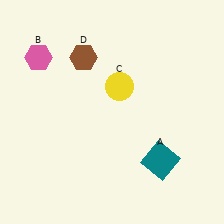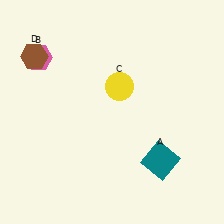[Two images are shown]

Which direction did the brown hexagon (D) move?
The brown hexagon (D) moved left.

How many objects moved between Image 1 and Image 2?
1 object moved between the two images.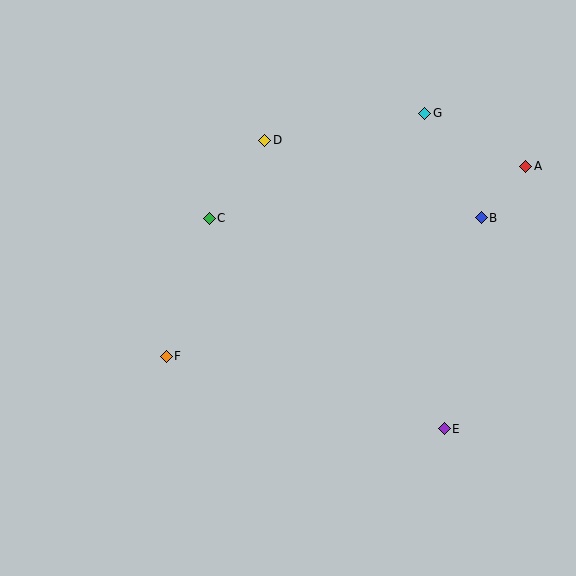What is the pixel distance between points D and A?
The distance between D and A is 262 pixels.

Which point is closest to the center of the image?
Point C at (209, 218) is closest to the center.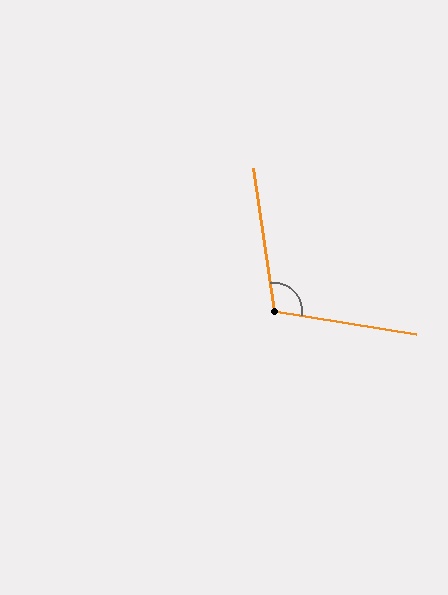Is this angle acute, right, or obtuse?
It is obtuse.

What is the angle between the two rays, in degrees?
Approximately 108 degrees.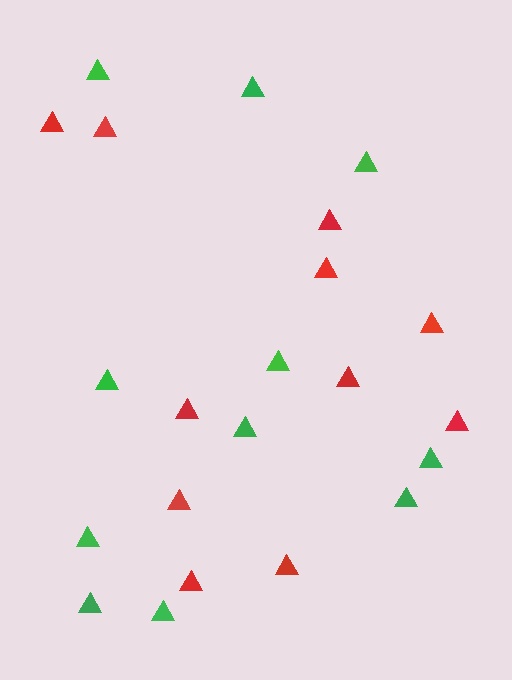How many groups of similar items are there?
There are 2 groups: one group of red triangles (11) and one group of green triangles (11).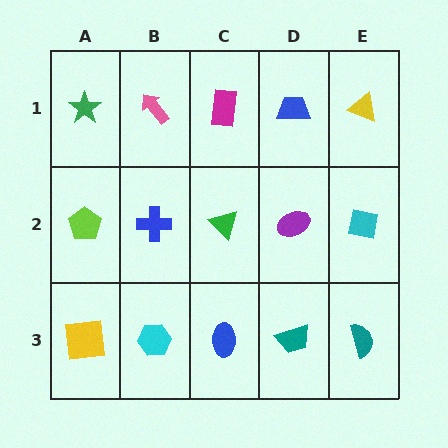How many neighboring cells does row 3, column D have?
3.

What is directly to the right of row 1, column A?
A pink arrow.